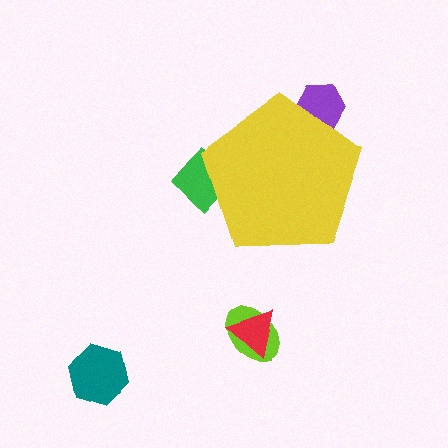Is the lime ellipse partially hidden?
No, the lime ellipse is fully visible.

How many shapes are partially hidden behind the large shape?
2 shapes are partially hidden.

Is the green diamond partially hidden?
Yes, the green diamond is partially hidden behind the yellow pentagon.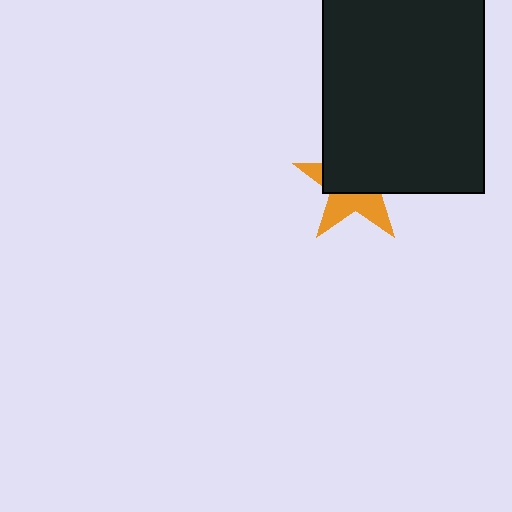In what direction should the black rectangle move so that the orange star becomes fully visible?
The black rectangle should move up. That is the shortest direction to clear the overlap and leave the orange star fully visible.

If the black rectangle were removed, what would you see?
You would see the complete orange star.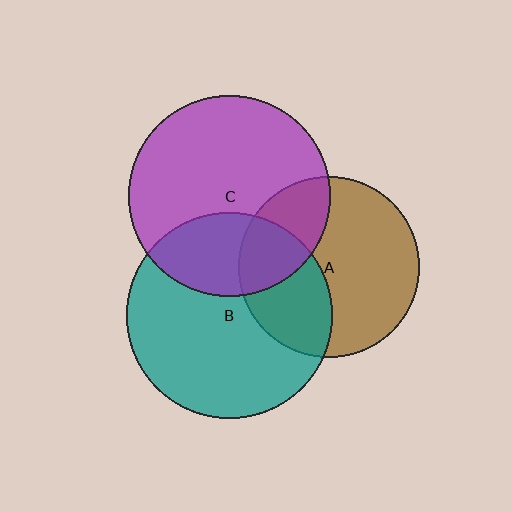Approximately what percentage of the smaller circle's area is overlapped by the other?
Approximately 35%.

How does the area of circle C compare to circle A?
Approximately 1.2 times.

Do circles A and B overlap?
Yes.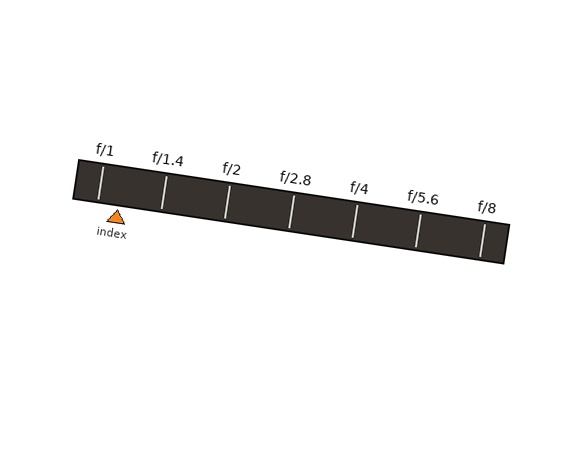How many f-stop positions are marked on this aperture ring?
There are 7 f-stop positions marked.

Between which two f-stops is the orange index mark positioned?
The index mark is between f/1 and f/1.4.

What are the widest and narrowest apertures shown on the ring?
The widest aperture shown is f/1 and the narrowest is f/8.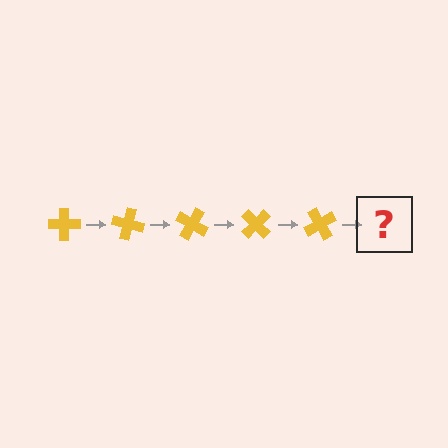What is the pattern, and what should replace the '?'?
The pattern is that the cross rotates 15 degrees each step. The '?' should be a yellow cross rotated 75 degrees.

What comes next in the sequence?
The next element should be a yellow cross rotated 75 degrees.